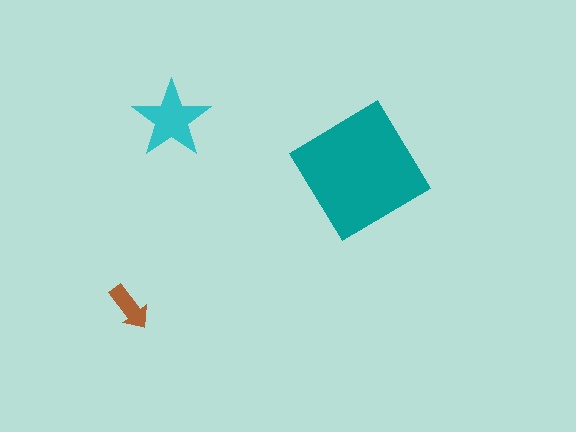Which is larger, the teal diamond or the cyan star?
The teal diamond.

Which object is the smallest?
The brown arrow.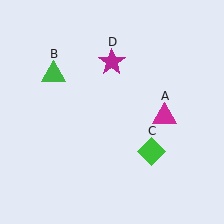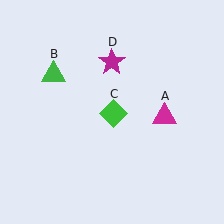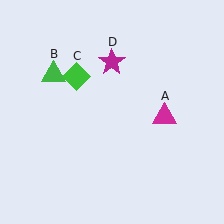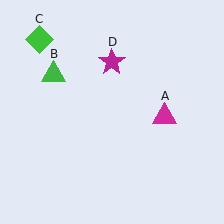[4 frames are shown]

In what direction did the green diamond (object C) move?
The green diamond (object C) moved up and to the left.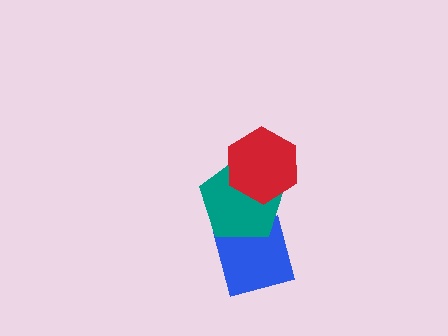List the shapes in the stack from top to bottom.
From top to bottom: the red hexagon, the teal pentagon, the blue square.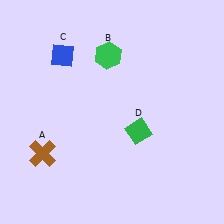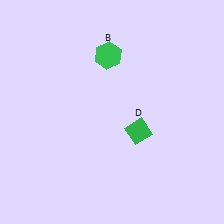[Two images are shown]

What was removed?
The brown cross (A), the blue diamond (C) were removed in Image 2.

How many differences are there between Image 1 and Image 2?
There are 2 differences between the two images.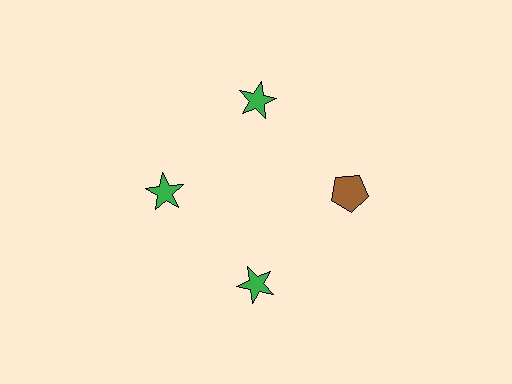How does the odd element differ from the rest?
It differs in both color (brown instead of green) and shape (pentagon instead of star).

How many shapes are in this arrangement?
There are 4 shapes arranged in a ring pattern.